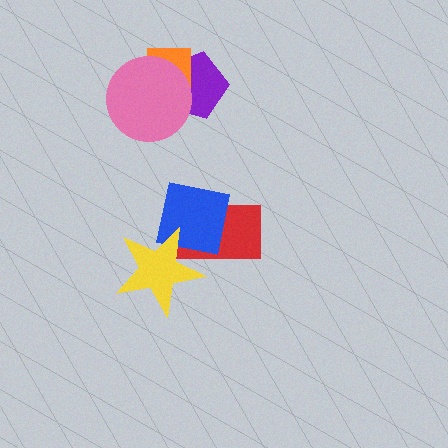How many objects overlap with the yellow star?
2 objects overlap with the yellow star.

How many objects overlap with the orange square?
2 objects overlap with the orange square.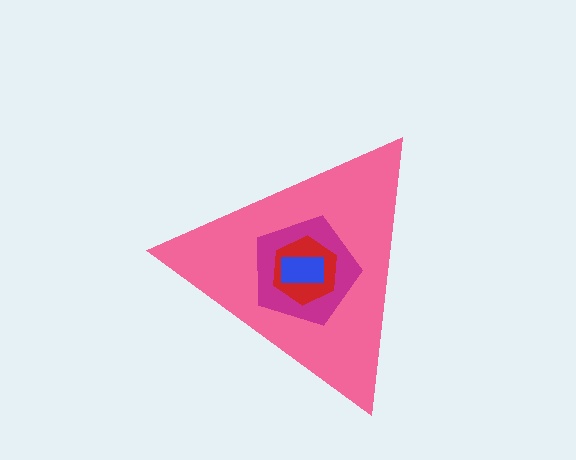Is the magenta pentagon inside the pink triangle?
Yes.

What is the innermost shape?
The blue rectangle.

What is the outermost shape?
The pink triangle.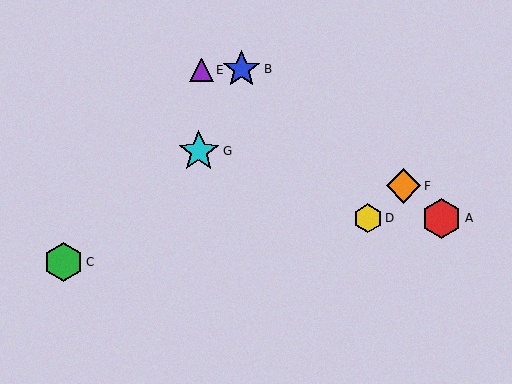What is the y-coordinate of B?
Object B is at y≈69.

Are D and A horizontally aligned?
Yes, both are at y≈218.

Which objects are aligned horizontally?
Objects A, D are aligned horizontally.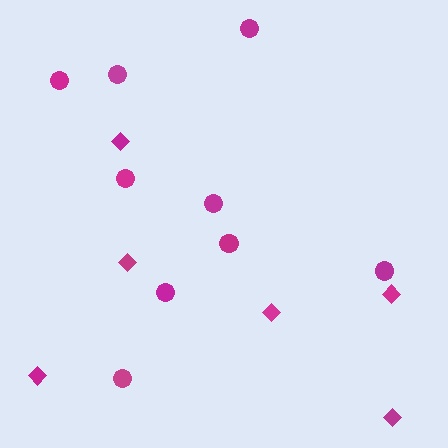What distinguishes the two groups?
There are 2 groups: one group of diamonds (6) and one group of circles (9).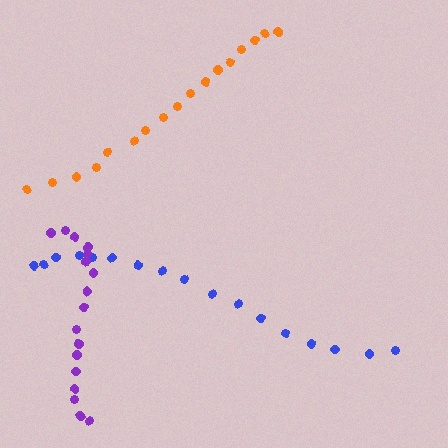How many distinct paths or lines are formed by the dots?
There are 3 distinct paths.